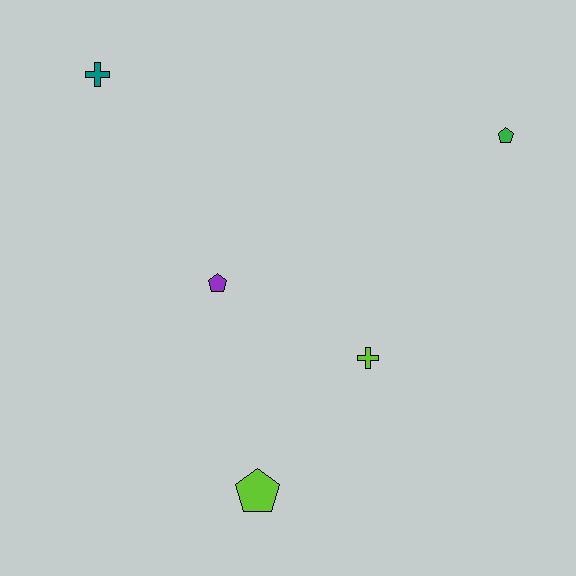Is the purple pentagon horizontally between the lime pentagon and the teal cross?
Yes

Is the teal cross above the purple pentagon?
Yes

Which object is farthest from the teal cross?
The lime pentagon is farthest from the teal cross.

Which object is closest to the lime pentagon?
The lime cross is closest to the lime pentagon.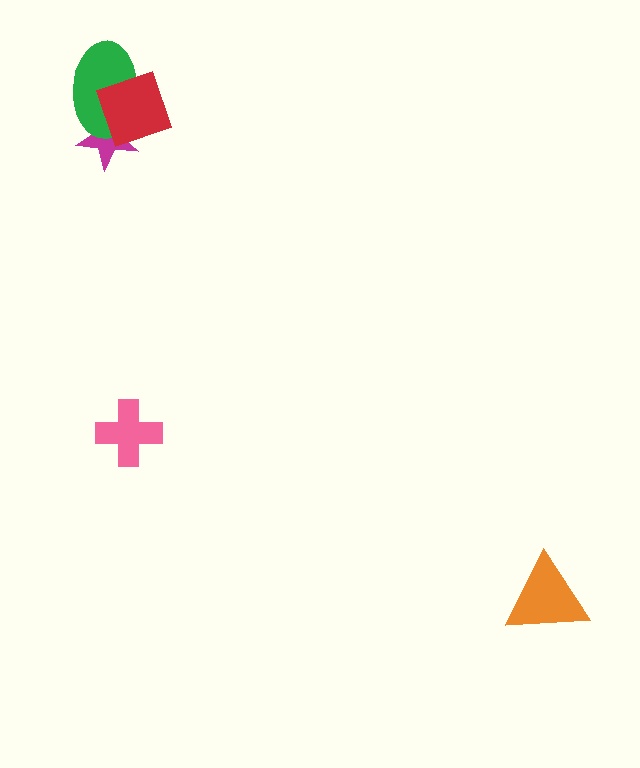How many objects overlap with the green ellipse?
2 objects overlap with the green ellipse.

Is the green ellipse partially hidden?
Yes, it is partially covered by another shape.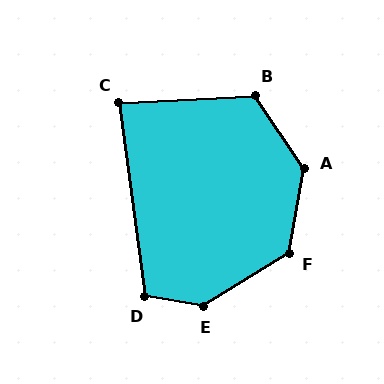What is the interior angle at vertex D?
Approximately 107 degrees (obtuse).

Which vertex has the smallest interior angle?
C, at approximately 85 degrees.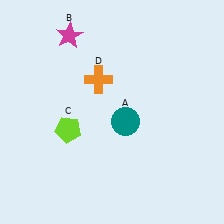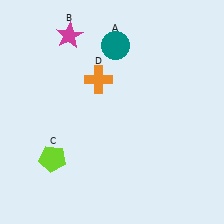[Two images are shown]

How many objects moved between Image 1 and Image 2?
2 objects moved between the two images.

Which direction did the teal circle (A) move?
The teal circle (A) moved up.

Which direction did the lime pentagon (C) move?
The lime pentagon (C) moved down.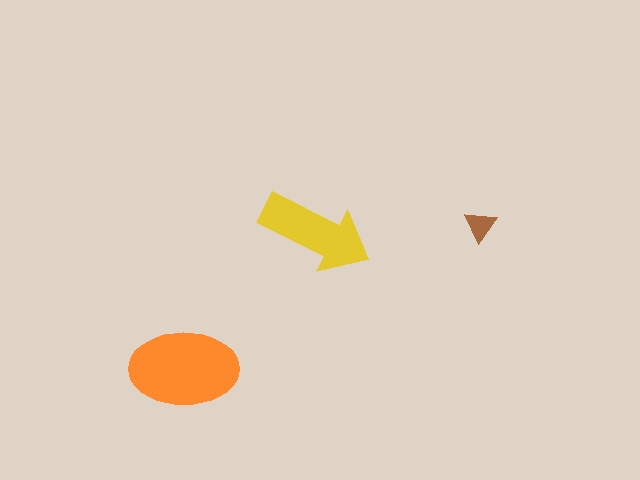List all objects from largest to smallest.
The orange ellipse, the yellow arrow, the brown triangle.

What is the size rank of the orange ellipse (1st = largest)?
1st.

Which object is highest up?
The brown triangle is topmost.